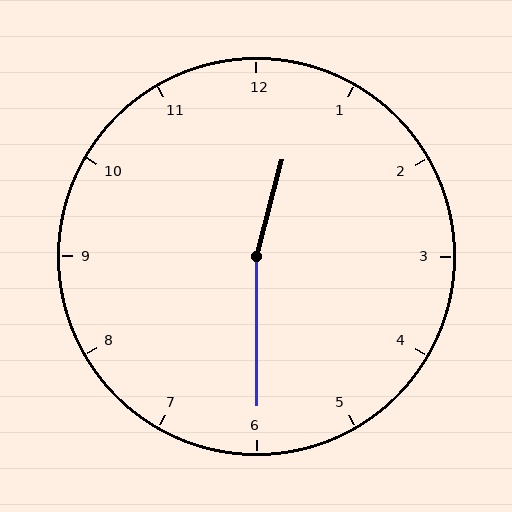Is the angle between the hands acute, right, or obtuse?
It is obtuse.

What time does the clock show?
12:30.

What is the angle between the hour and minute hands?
Approximately 165 degrees.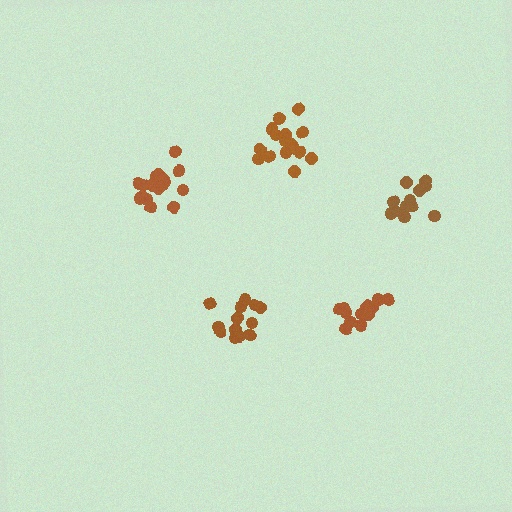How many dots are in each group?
Group 1: 13 dots, Group 2: 13 dots, Group 3: 17 dots, Group 4: 13 dots, Group 5: 18 dots (74 total).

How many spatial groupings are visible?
There are 5 spatial groupings.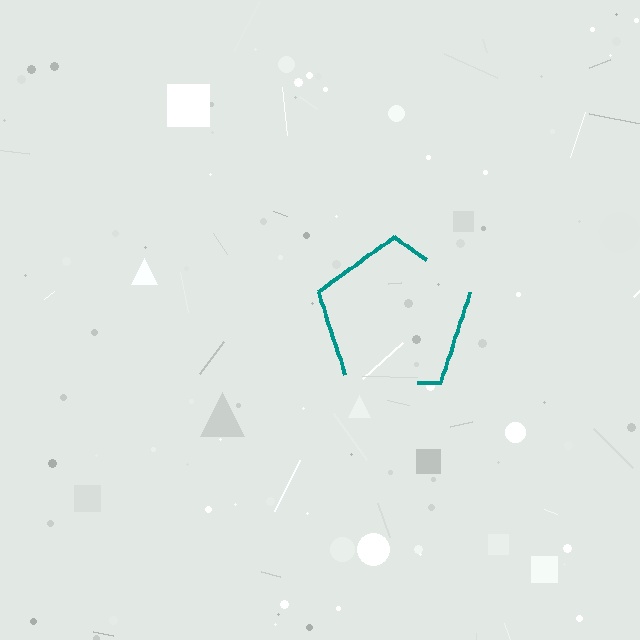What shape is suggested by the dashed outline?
The dashed outline suggests a pentagon.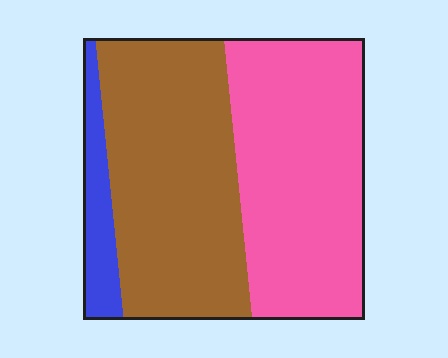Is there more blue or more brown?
Brown.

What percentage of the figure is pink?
Pink covers about 45% of the figure.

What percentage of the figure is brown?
Brown covers roughly 45% of the figure.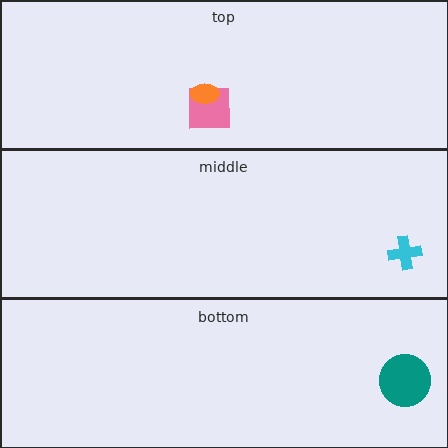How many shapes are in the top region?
2.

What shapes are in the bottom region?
The teal circle.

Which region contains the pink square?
The top region.